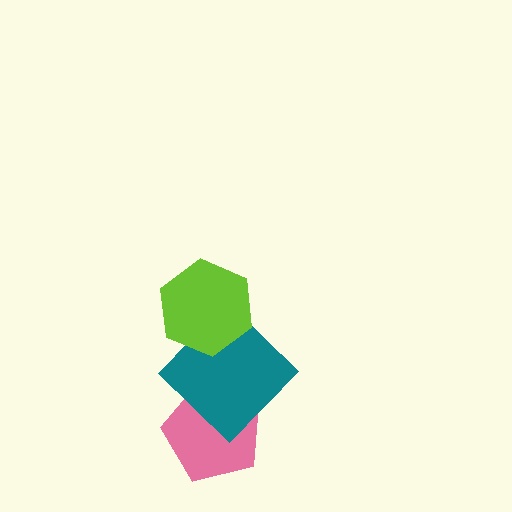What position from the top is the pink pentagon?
The pink pentagon is 3rd from the top.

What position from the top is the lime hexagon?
The lime hexagon is 1st from the top.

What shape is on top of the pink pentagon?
The teal diamond is on top of the pink pentagon.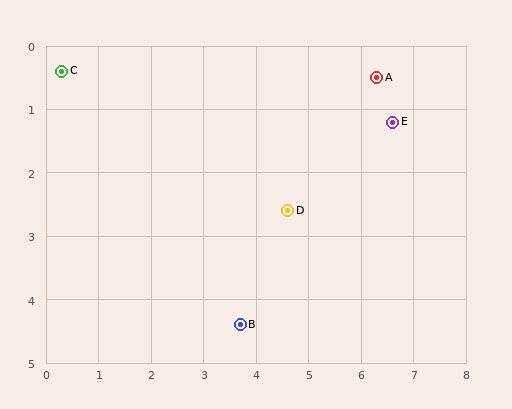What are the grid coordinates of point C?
Point C is at approximately (0.3, 0.4).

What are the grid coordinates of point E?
Point E is at approximately (6.6, 1.2).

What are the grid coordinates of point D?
Point D is at approximately (4.6, 2.6).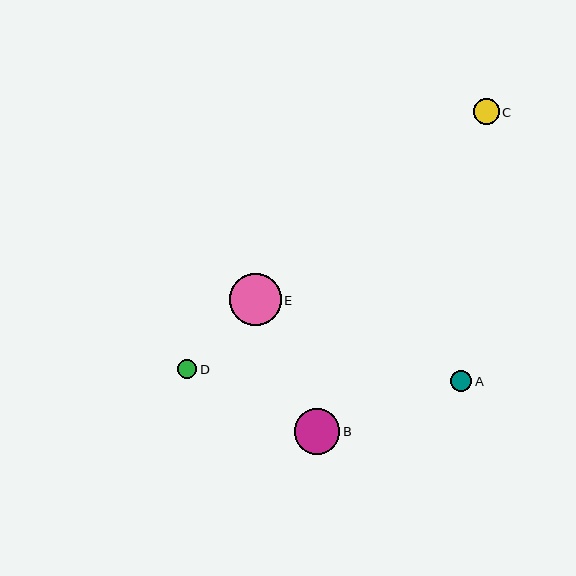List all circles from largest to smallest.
From largest to smallest: E, B, C, A, D.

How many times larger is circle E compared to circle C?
Circle E is approximately 2.0 times the size of circle C.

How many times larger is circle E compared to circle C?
Circle E is approximately 2.0 times the size of circle C.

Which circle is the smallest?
Circle D is the smallest with a size of approximately 19 pixels.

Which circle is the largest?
Circle E is the largest with a size of approximately 52 pixels.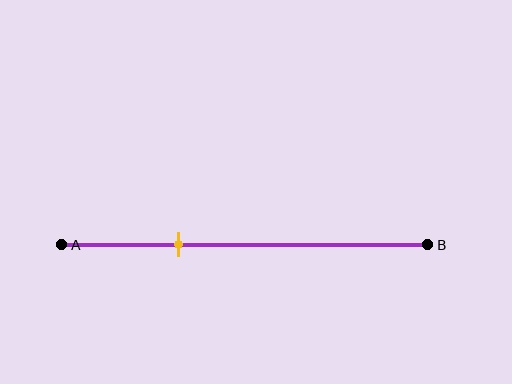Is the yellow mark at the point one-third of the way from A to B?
Yes, the mark is approximately at the one-third point.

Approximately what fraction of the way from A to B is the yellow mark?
The yellow mark is approximately 30% of the way from A to B.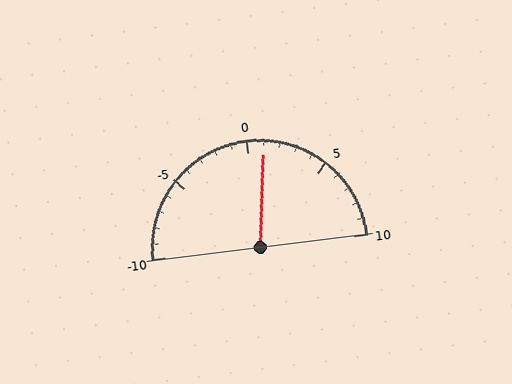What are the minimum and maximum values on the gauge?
The gauge ranges from -10 to 10.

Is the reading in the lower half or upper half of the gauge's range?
The reading is in the upper half of the range (-10 to 10).